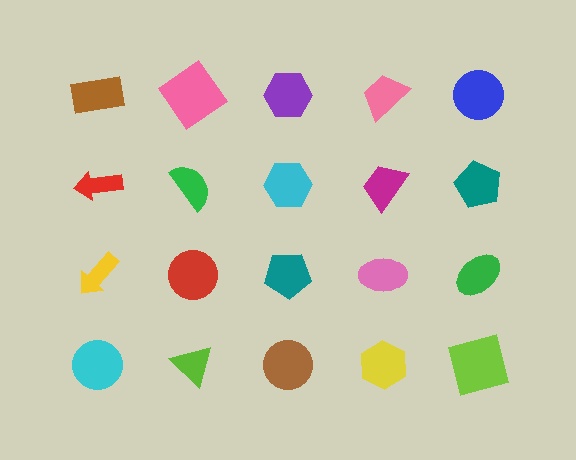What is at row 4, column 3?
A brown circle.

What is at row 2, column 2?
A green semicircle.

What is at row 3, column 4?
A pink ellipse.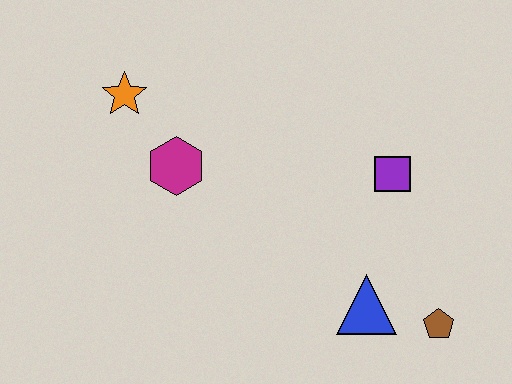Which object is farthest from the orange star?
The brown pentagon is farthest from the orange star.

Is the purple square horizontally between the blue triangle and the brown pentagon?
Yes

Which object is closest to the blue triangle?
The brown pentagon is closest to the blue triangle.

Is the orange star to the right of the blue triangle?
No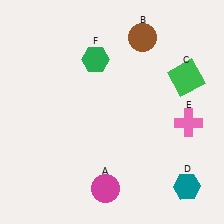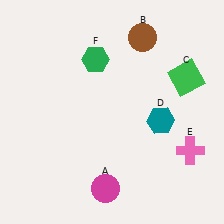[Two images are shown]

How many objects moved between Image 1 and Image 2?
2 objects moved between the two images.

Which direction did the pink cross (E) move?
The pink cross (E) moved down.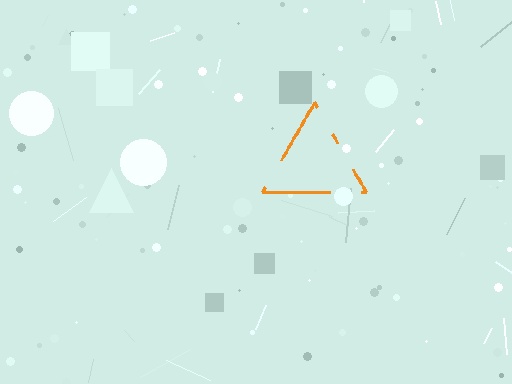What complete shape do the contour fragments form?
The contour fragments form a triangle.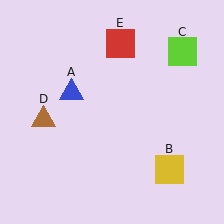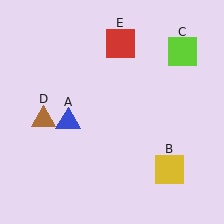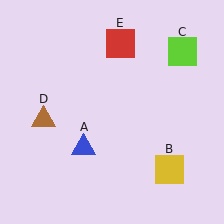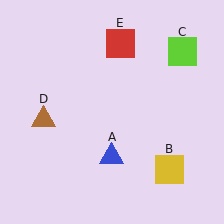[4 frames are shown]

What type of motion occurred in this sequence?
The blue triangle (object A) rotated counterclockwise around the center of the scene.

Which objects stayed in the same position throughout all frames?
Yellow square (object B) and lime square (object C) and brown triangle (object D) and red square (object E) remained stationary.